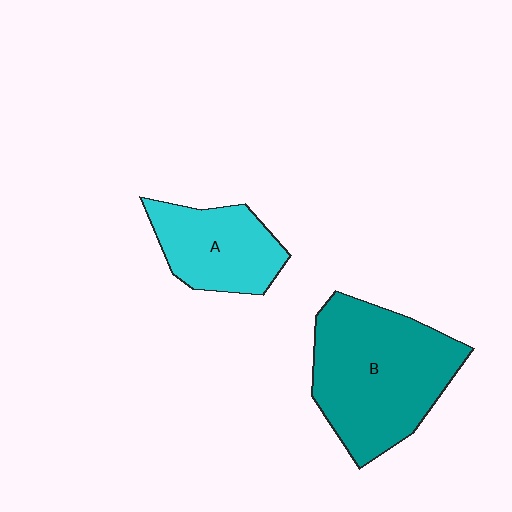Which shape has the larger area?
Shape B (teal).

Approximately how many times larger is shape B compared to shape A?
Approximately 1.8 times.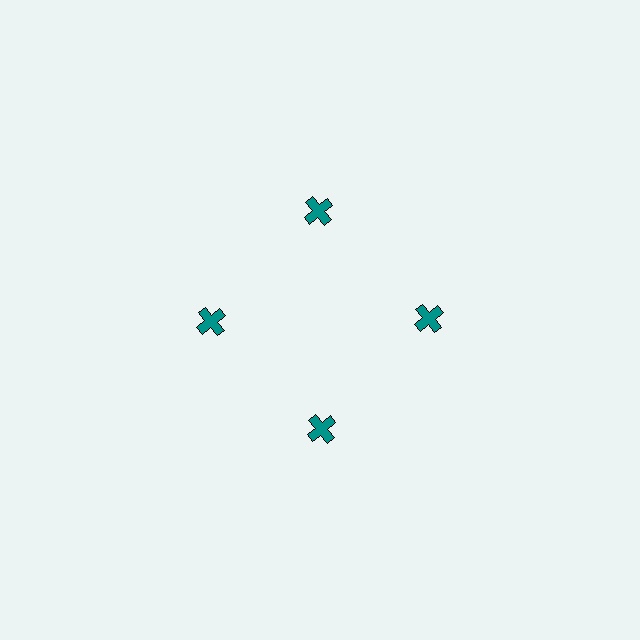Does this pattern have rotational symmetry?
Yes, this pattern has 4-fold rotational symmetry. It looks the same after rotating 90 degrees around the center.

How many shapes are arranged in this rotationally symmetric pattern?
There are 4 shapes, arranged in 4 groups of 1.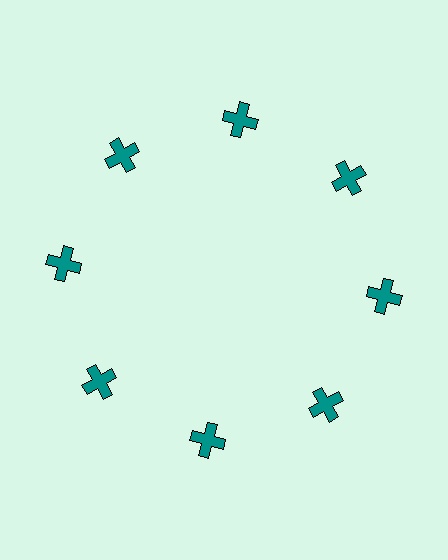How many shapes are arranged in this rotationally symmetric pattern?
There are 8 shapes, arranged in 8 groups of 1.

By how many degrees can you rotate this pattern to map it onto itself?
The pattern maps onto itself every 45 degrees of rotation.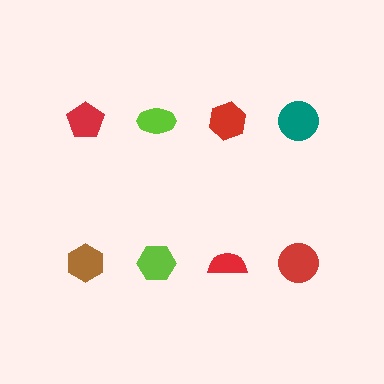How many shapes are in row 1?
4 shapes.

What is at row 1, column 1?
A red pentagon.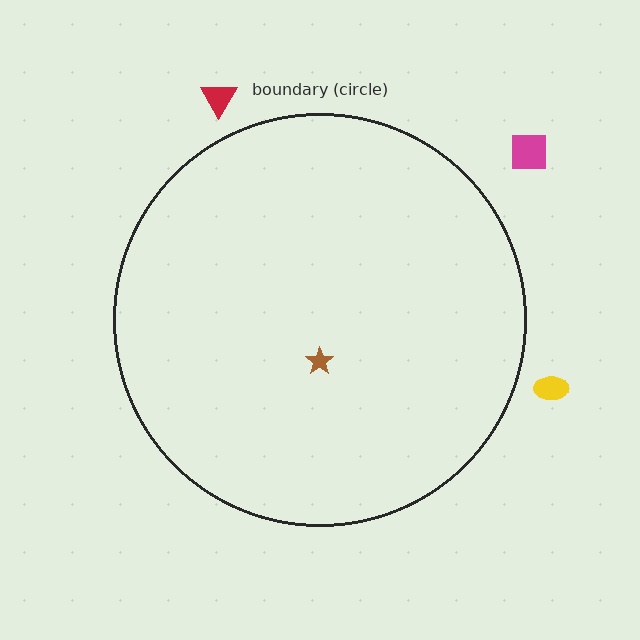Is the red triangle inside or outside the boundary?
Outside.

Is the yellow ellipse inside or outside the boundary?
Outside.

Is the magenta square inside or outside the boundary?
Outside.